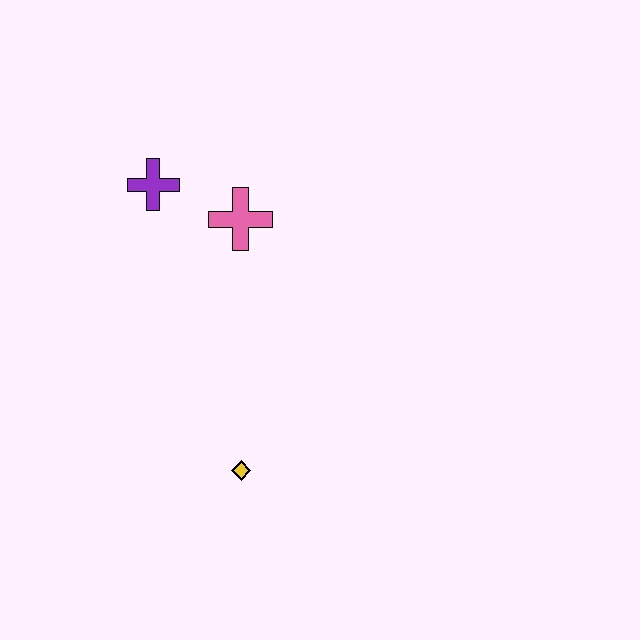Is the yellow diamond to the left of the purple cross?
No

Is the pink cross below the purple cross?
Yes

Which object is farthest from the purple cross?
The yellow diamond is farthest from the purple cross.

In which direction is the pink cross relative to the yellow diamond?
The pink cross is above the yellow diamond.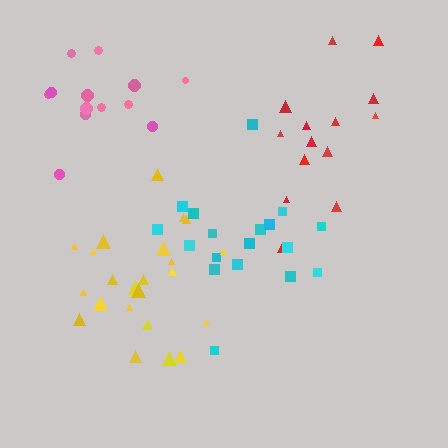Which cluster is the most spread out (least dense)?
Red.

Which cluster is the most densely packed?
Pink.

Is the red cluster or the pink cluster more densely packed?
Pink.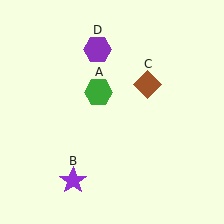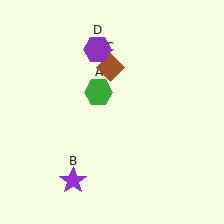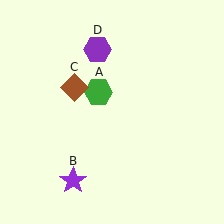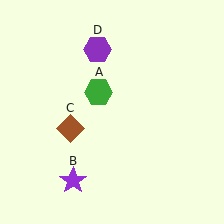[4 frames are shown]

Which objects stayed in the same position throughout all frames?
Green hexagon (object A) and purple star (object B) and purple hexagon (object D) remained stationary.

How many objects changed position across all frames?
1 object changed position: brown diamond (object C).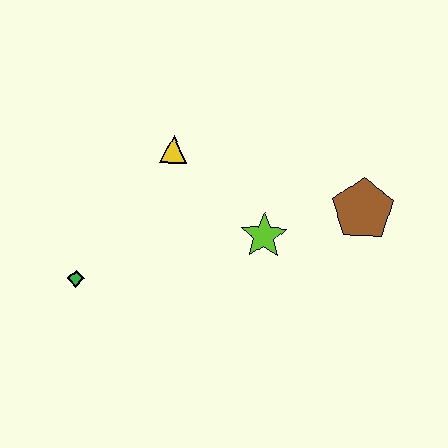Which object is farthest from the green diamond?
The brown pentagon is farthest from the green diamond.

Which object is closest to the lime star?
The brown pentagon is closest to the lime star.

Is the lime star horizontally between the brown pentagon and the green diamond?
Yes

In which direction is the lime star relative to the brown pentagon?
The lime star is to the left of the brown pentagon.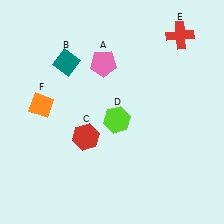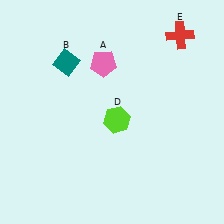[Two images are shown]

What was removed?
The red hexagon (C), the orange diamond (F) were removed in Image 2.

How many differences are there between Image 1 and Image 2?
There are 2 differences between the two images.